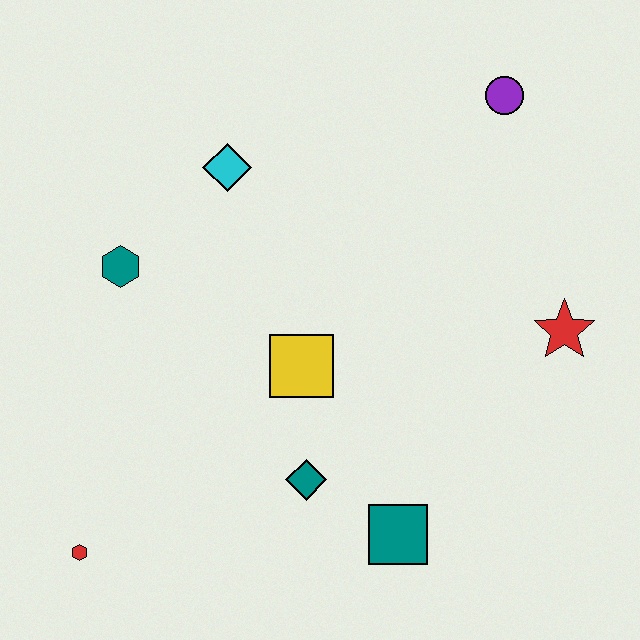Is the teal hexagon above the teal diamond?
Yes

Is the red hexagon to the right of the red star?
No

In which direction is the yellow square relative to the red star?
The yellow square is to the left of the red star.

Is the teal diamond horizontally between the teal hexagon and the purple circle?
Yes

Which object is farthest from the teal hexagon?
The red star is farthest from the teal hexagon.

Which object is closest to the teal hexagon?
The cyan diamond is closest to the teal hexagon.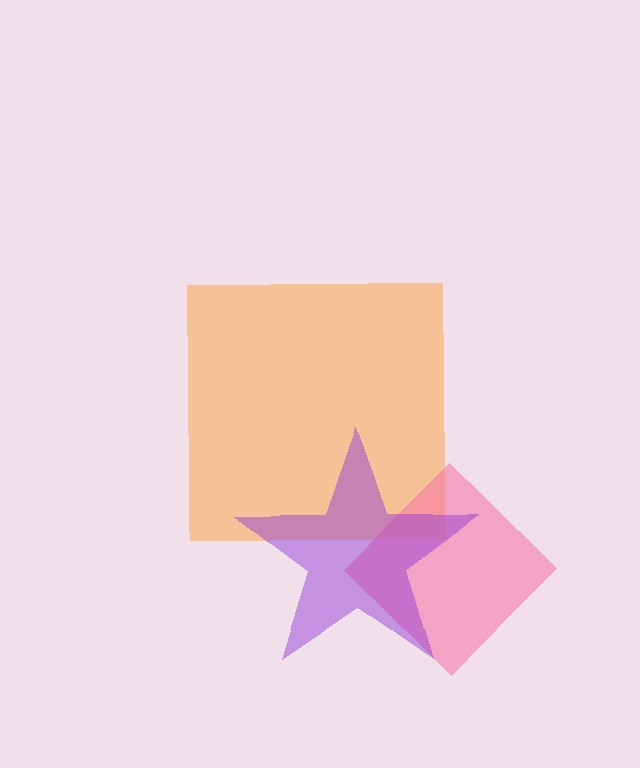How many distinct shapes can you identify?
There are 3 distinct shapes: an orange square, a pink diamond, a purple star.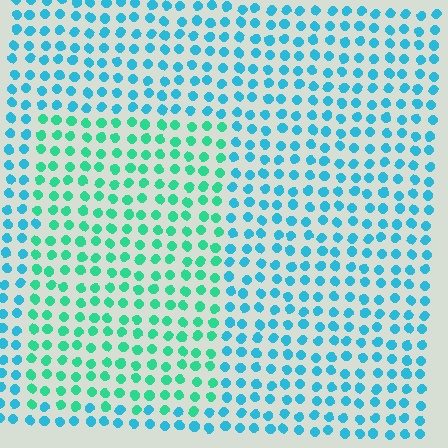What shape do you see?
I see a rectangle.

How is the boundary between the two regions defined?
The boundary is defined purely by a slight shift in hue (about 37 degrees). Spacing, size, and orientation are identical on both sides.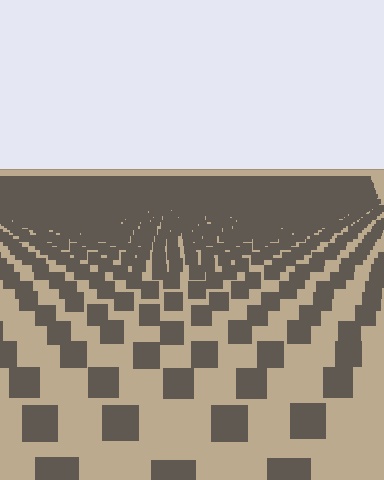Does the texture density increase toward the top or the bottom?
Density increases toward the top.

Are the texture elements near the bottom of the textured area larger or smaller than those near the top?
Larger. Near the bottom, elements are closer to the viewer and appear at a bigger on-screen size.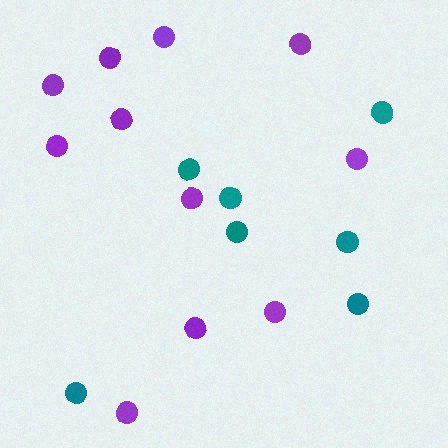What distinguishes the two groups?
There are 2 groups: one group of teal circles (7) and one group of purple circles (11).